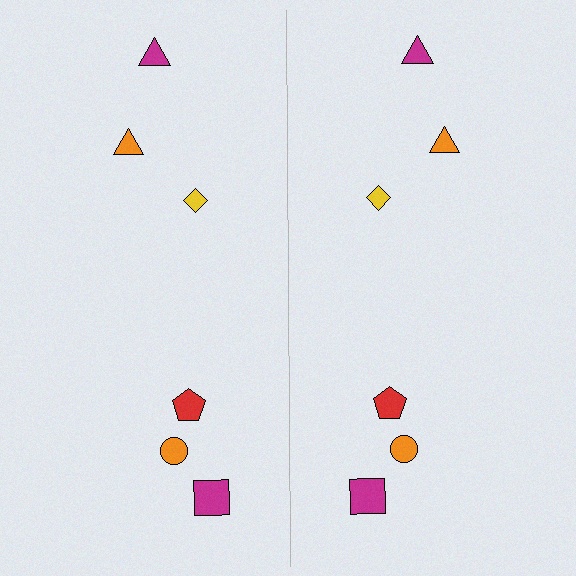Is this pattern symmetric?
Yes, this pattern has bilateral (reflection) symmetry.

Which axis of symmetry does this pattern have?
The pattern has a vertical axis of symmetry running through the center of the image.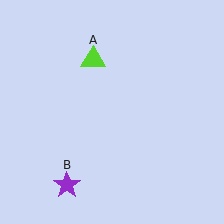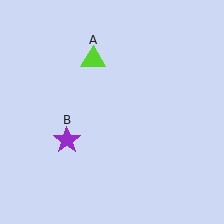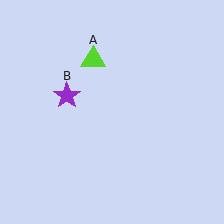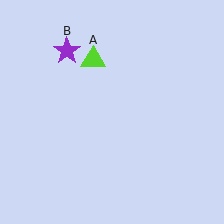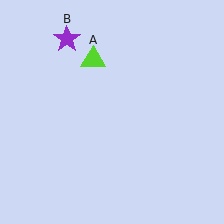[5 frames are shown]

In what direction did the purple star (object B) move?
The purple star (object B) moved up.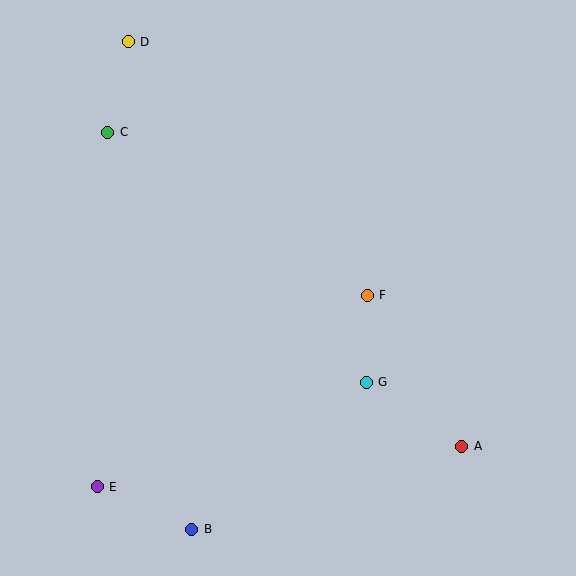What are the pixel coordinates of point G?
Point G is at (366, 382).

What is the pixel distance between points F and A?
The distance between F and A is 178 pixels.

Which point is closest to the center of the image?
Point F at (367, 295) is closest to the center.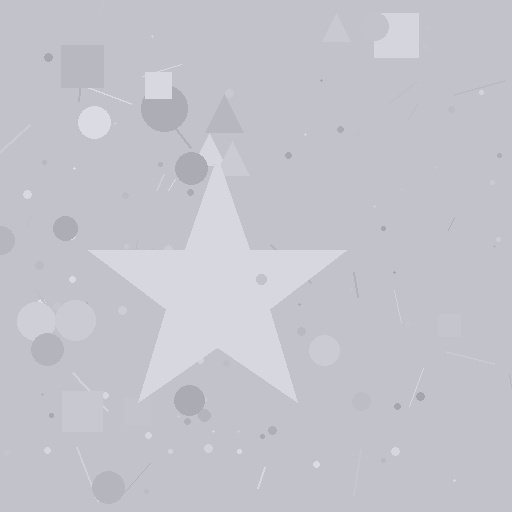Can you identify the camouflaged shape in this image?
The camouflaged shape is a star.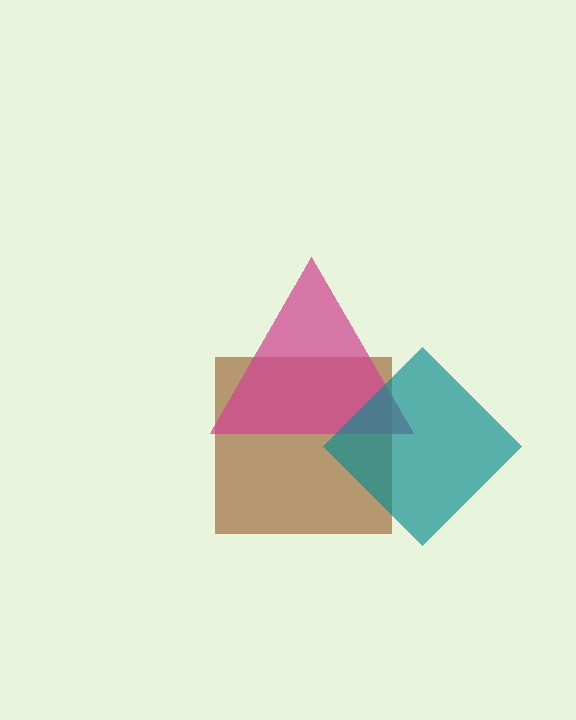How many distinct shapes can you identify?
There are 3 distinct shapes: a brown square, a magenta triangle, a teal diamond.